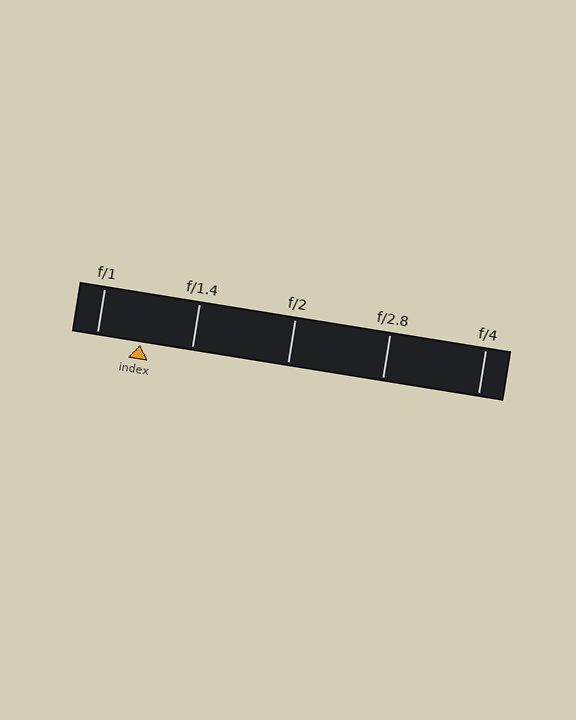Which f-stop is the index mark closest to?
The index mark is closest to f/1.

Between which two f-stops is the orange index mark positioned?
The index mark is between f/1 and f/1.4.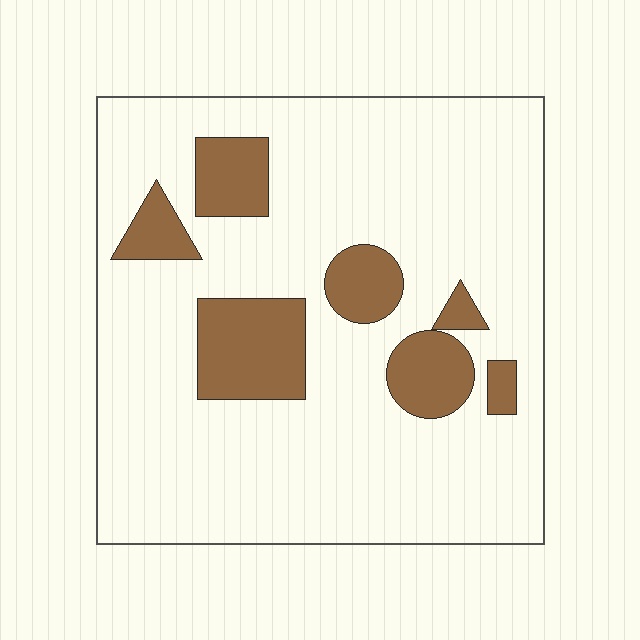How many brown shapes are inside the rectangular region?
7.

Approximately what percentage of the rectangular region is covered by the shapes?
Approximately 15%.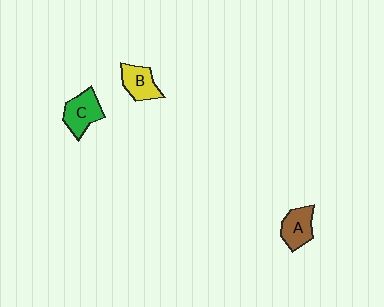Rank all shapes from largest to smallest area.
From largest to smallest: C (green), A (brown), B (yellow).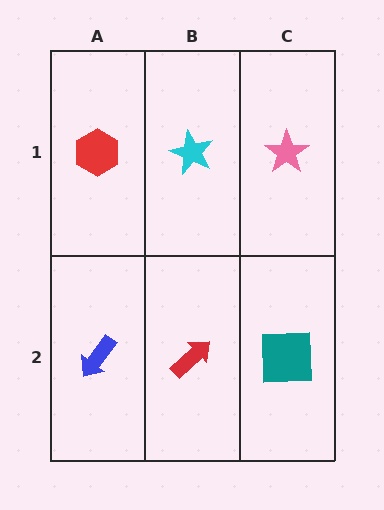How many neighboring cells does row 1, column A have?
2.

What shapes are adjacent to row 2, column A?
A red hexagon (row 1, column A), a red arrow (row 2, column B).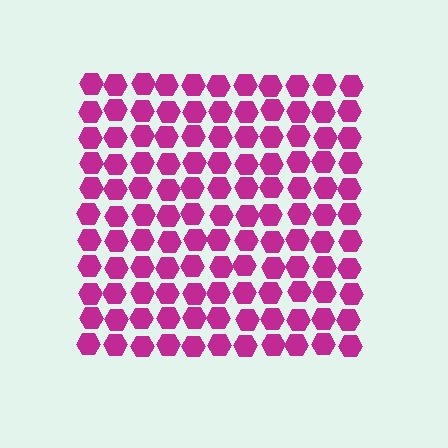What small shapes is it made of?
It is made of small hexagons.